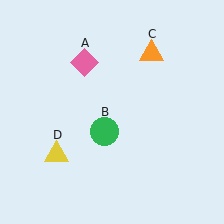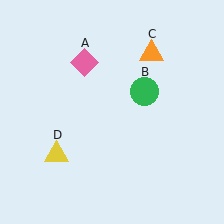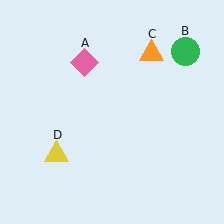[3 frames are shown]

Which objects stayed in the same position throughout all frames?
Pink diamond (object A) and orange triangle (object C) and yellow triangle (object D) remained stationary.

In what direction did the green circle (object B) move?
The green circle (object B) moved up and to the right.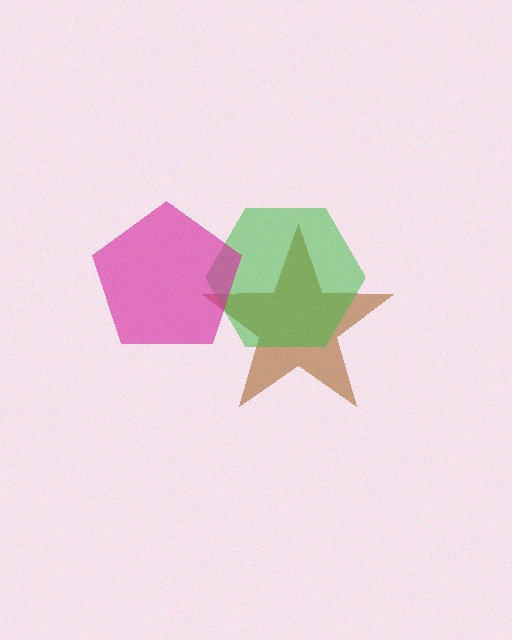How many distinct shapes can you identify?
There are 3 distinct shapes: a brown star, a green hexagon, a magenta pentagon.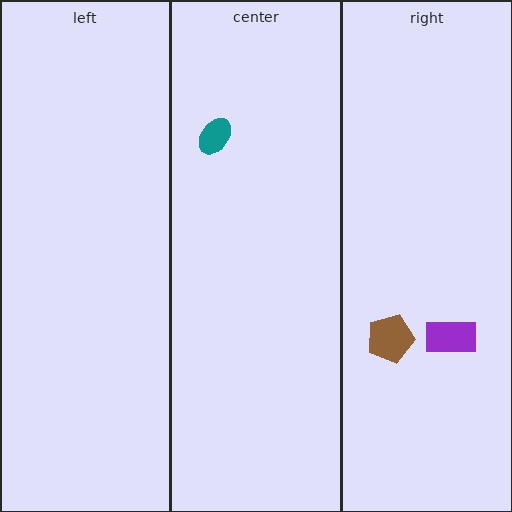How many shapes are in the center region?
1.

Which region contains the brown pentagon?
The right region.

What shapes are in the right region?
The purple rectangle, the brown pentagon.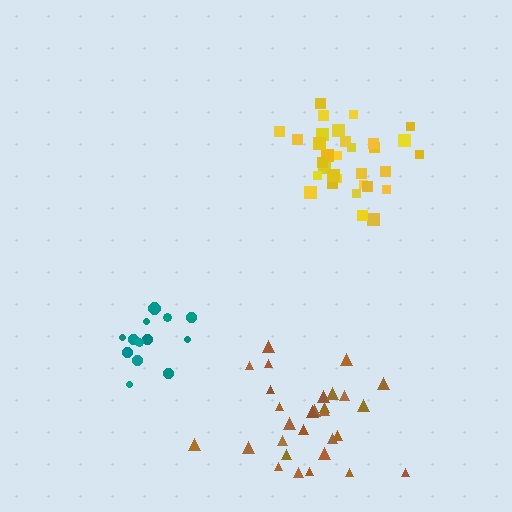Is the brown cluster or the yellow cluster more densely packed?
Yellow.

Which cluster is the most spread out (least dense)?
Brown.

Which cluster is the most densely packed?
Teal.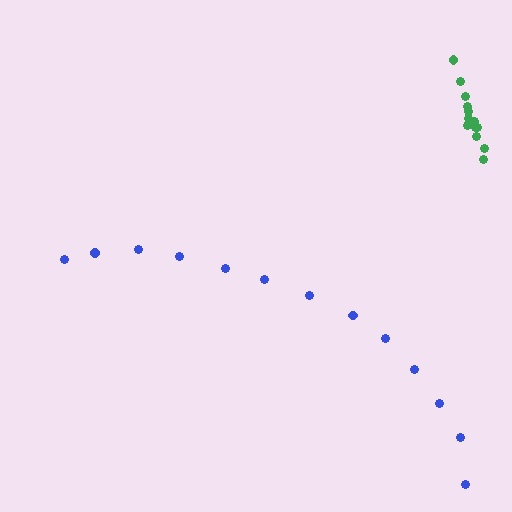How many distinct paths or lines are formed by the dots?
There are 2 distinct paths.